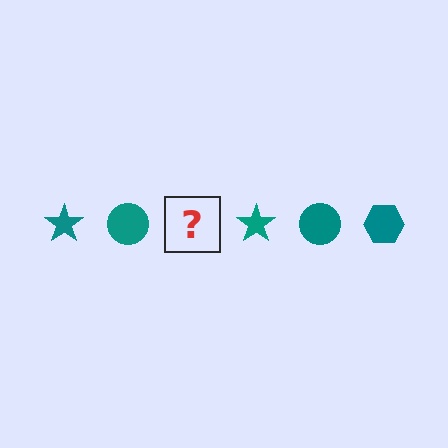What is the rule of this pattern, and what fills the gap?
The rule is that the pattern cycles through star, circle, hexagon shapes in teal. The gap should be filled with a teal hexagon.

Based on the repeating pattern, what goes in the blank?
The blank should be a teal hexagon.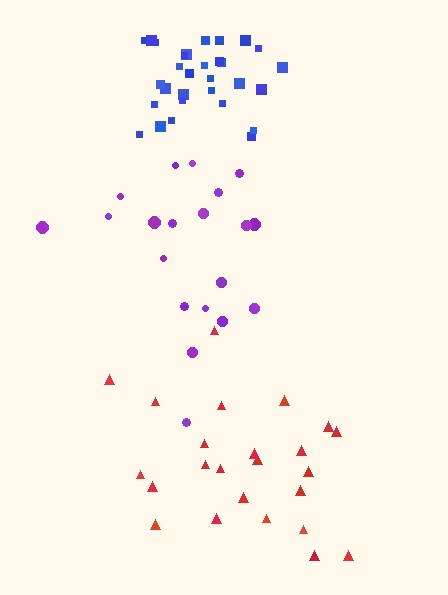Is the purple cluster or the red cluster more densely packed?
Red.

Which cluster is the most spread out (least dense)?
Purple.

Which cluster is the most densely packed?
Blue.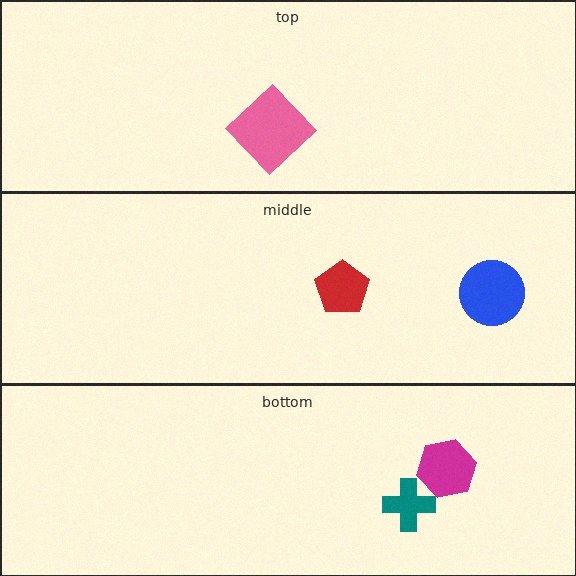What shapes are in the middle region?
The blue circle, the red pentagon.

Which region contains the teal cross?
The bottom region.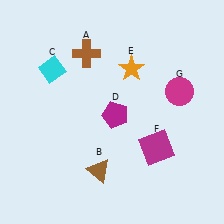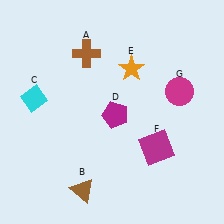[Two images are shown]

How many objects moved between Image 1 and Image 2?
2 objects moved between the two images.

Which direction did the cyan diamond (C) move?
The cyan diamond (C) moved down.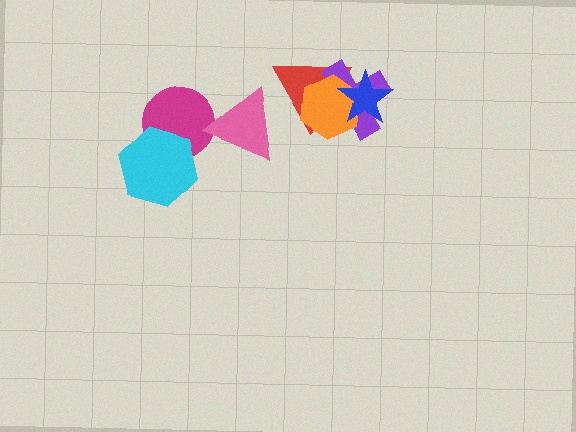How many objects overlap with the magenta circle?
2 objects overlap with the magenta circle.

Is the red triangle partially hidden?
Yes, it is partially covered by another shape.